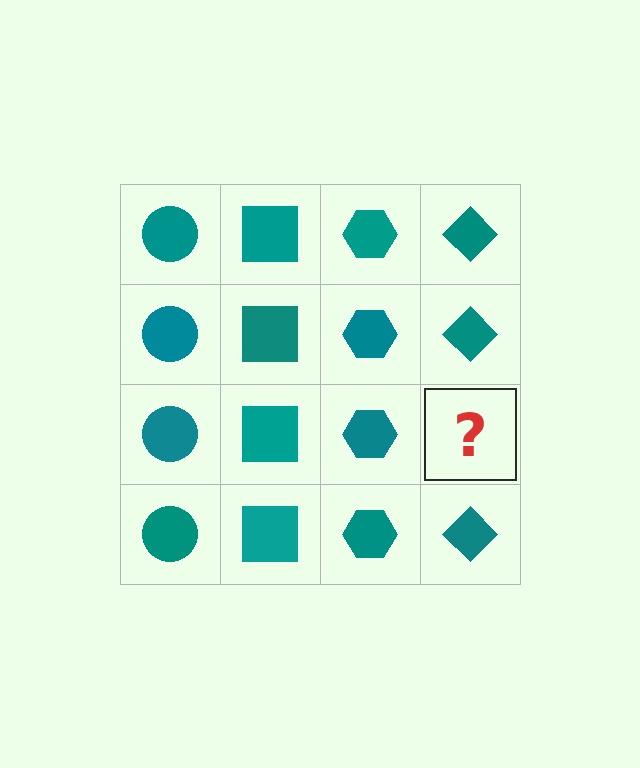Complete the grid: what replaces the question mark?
The question mark should be replaced with a teal diamond.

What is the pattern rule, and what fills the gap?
The rule is that each column has a consistent shape. The gap should be filled with a teal diamond.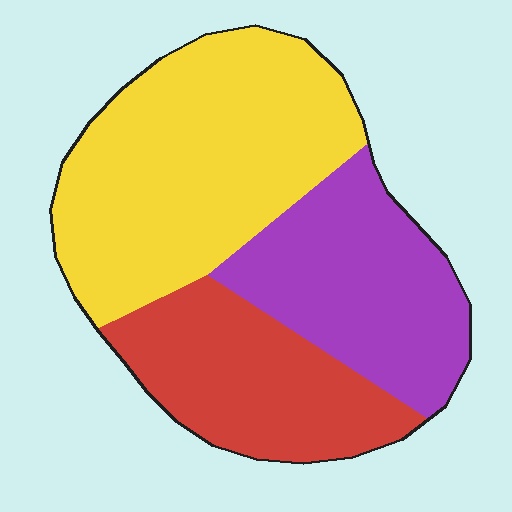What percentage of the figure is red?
Red takes up between a sixth and a third of the figure.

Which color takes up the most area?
Yellow, at roughly 45%.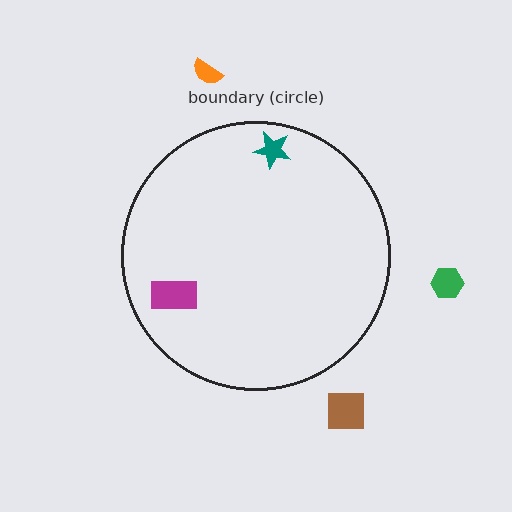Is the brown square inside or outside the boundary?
Outside.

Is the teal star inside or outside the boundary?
Inside.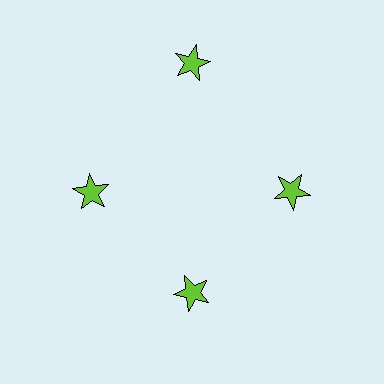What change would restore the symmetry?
The symmetry would be restored by moving it inward, back onto the ring so that all 4 stars sit at equal angles and equal distance from the center.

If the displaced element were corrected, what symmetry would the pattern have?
It would have 4-fold rotational symmetry — the pattern would map onto itself every 90 degrees.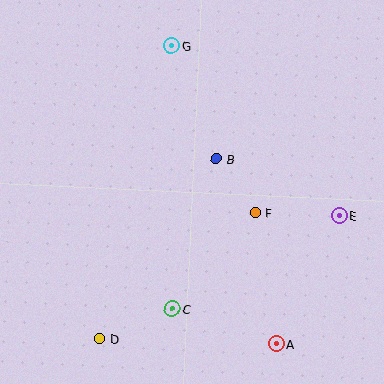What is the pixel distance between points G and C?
The distance between G and C is 263 pixels.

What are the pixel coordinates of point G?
Point G is at (171, 46).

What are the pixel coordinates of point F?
Point F is at (255, 213).